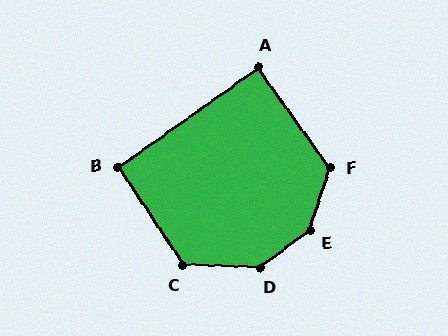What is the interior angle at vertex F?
Approximately 126 degrees (obtuse).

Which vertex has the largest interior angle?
E, at approximately 145 degrees.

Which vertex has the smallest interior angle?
A, at approximately 90 degrees.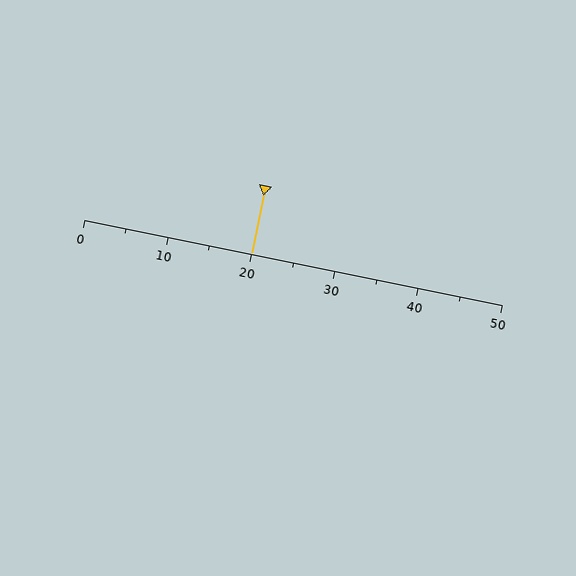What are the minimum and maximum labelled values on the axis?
The axis runs from 0 to 50.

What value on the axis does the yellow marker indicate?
The marker indicates approximately 20.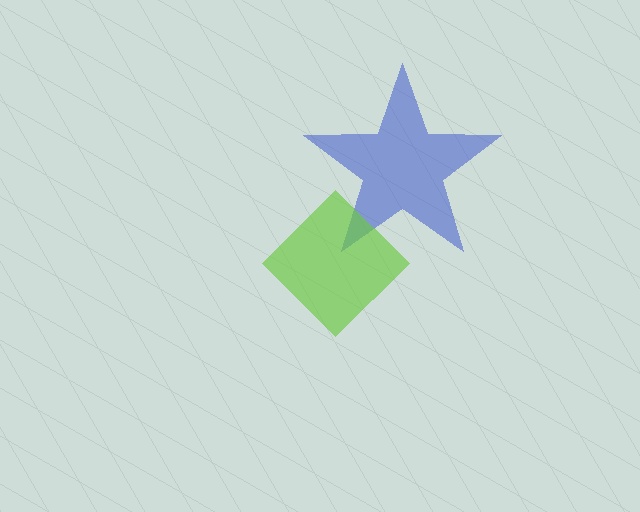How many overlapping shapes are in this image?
There are 2 overlapping shapes in the image.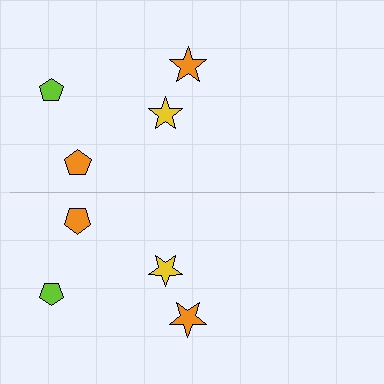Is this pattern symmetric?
Yes, this pattern has bilateral (reflection) symmetry.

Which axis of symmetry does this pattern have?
The pattern has a horizontal axis of symmetry running through the center of the image.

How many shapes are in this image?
There are 8 shapes in this image.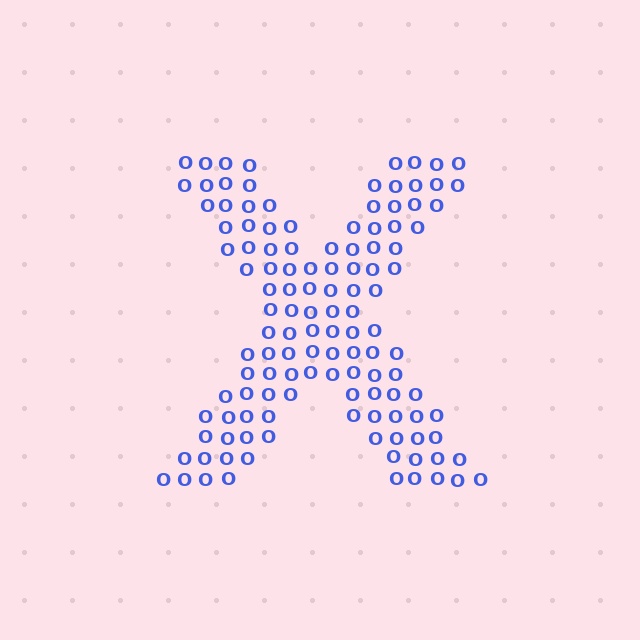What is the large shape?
The large shape is the letter X.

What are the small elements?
The small elements are letter O's.